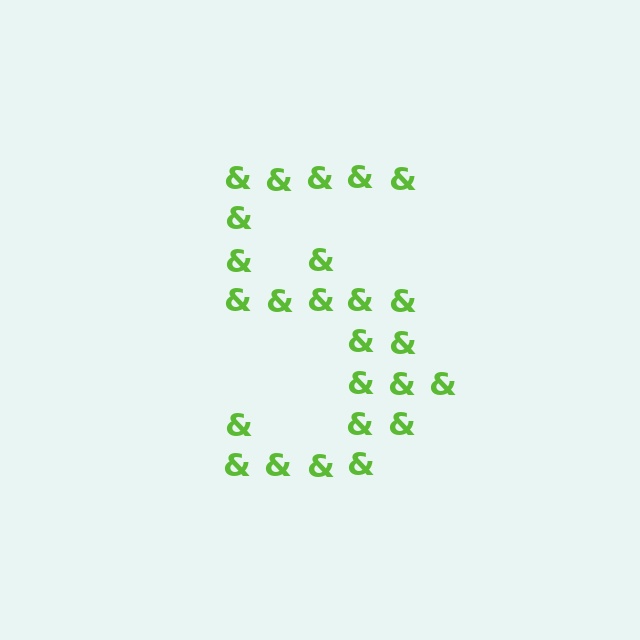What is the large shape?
The large shape is the digit 5.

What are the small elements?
The small elements are ampersands.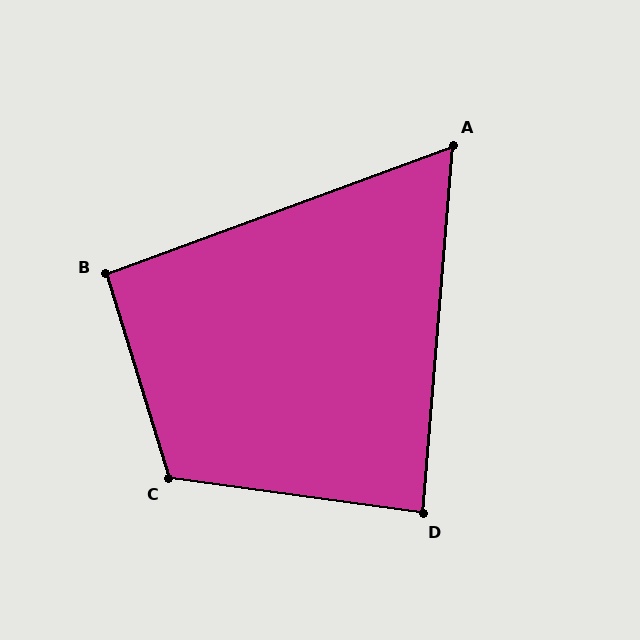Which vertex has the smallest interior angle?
A, at approximately 65 degrees.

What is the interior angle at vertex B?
Approximately 93 degrees (approximately right).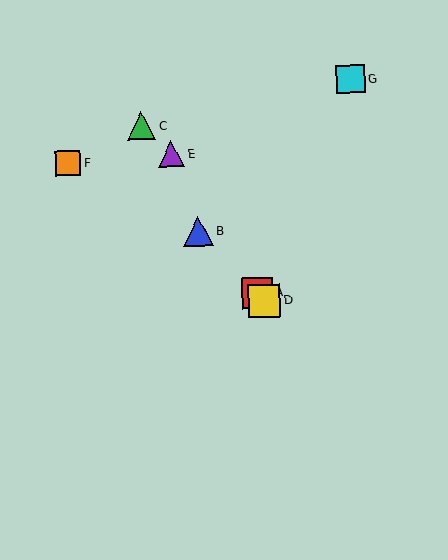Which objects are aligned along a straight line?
Objects A, B, D are aligned along a straight line.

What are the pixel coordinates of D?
Object D is at (264, 301).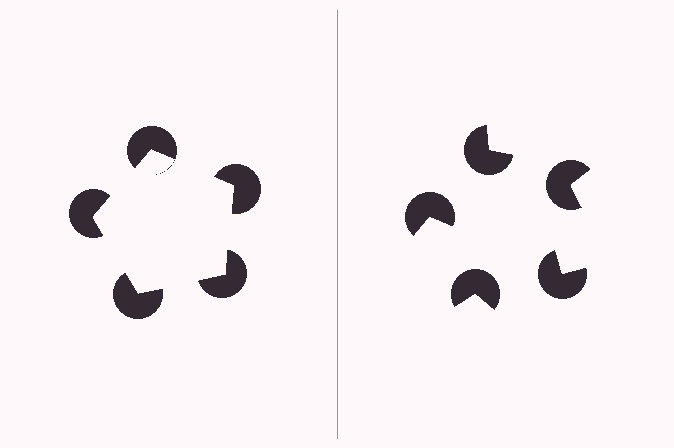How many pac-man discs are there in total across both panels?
10 — 5 on each side.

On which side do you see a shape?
An illusory pentagon appears on the left side. On the right side the wedge cuts are rotated, so no coherent shape forms.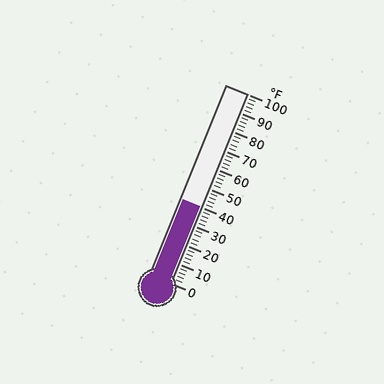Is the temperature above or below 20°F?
The temperature is above 20°F.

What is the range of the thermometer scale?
The thermometer scale ranges from 0°F to 100°F.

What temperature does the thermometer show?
The thermometer shows approximately 40°F.